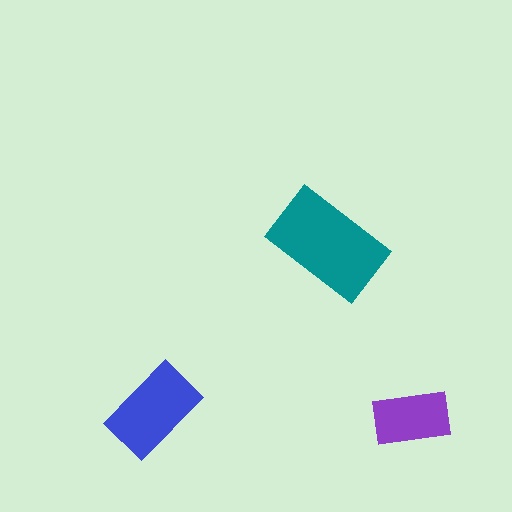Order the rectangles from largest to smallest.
the teal one, the blue one, the purple one.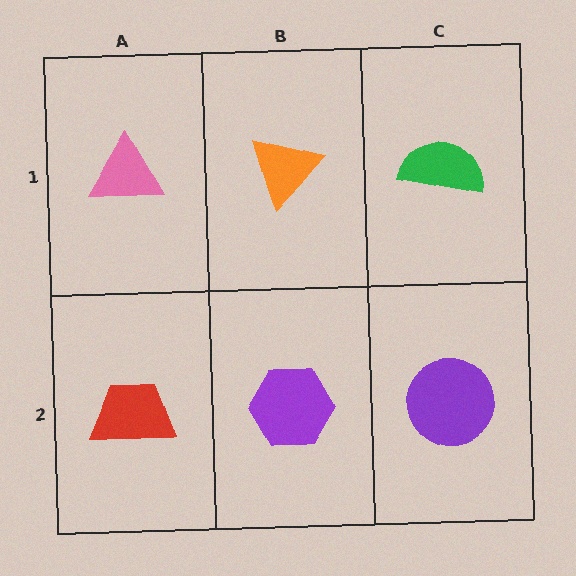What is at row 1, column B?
An orange triangle.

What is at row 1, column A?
A pink triangle.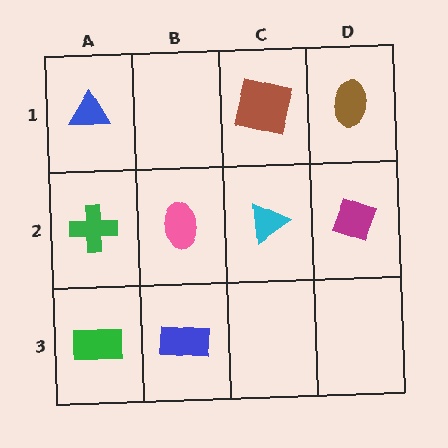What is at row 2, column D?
A magenta diamond.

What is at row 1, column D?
A brown ellipse.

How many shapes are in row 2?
4 shapes.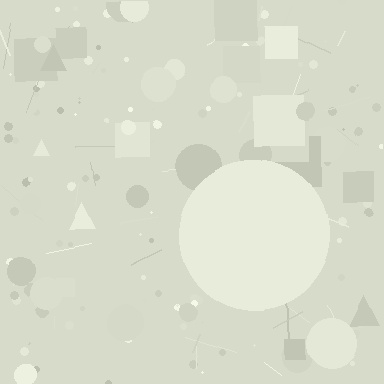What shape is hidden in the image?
A circle is hidden in the image.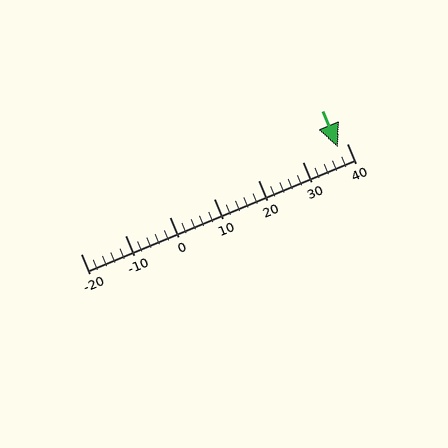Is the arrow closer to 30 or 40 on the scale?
The arrow is closer to 40.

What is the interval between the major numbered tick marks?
The major tick marks are spaced 10 units apart.